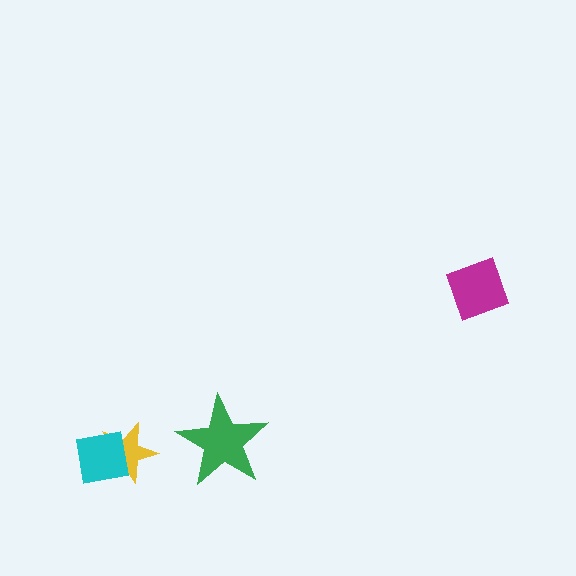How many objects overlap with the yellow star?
1 object overlaps with the yellow star.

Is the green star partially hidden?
No, no other shape covers it.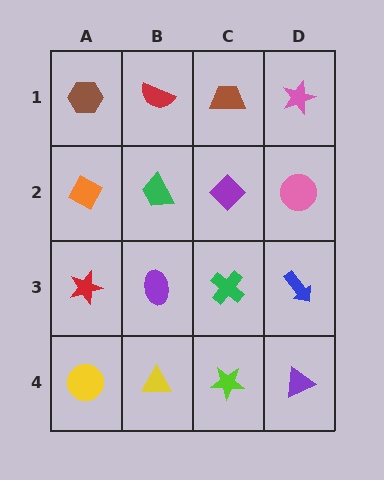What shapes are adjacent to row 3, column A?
An orange diamond (row 2, column A), a yellow circle (row 4, column A), a purple ellipse (row 3, column B).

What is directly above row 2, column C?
A brown trapezoid.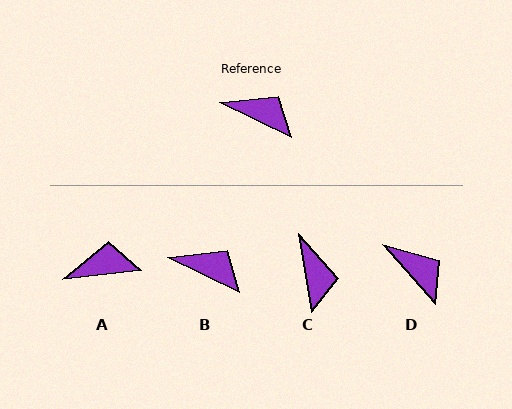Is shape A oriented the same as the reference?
No, it is off by about 33 degrees.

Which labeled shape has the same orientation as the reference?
B.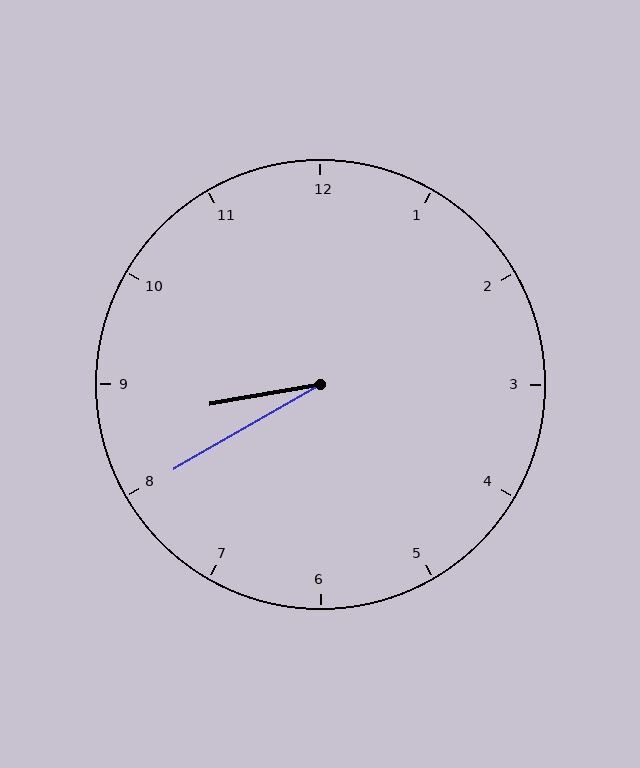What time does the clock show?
8:40.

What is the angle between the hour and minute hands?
Approximately 20 degrees.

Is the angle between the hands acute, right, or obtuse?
It is acute.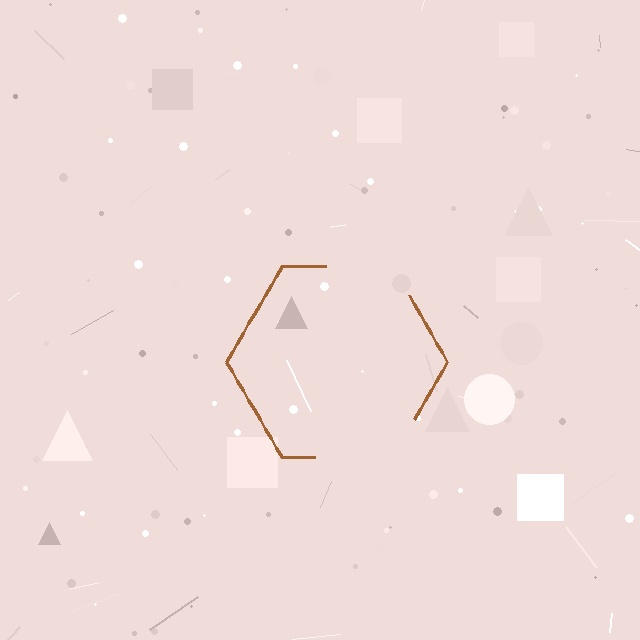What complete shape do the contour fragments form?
The contour fragments form a hexagon.